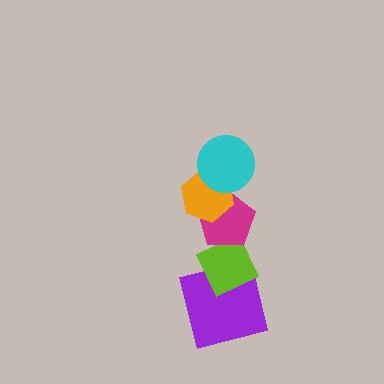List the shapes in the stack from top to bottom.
From top to bottom: the cyan circle, the orange hexagon, the magenta pentagon, the lime diamond, the purple square.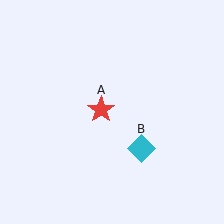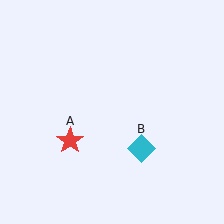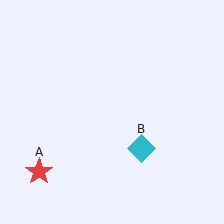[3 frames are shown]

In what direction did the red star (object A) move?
The red star (object A) moved down and to the left.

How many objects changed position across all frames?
1 object changed position: red star (object A).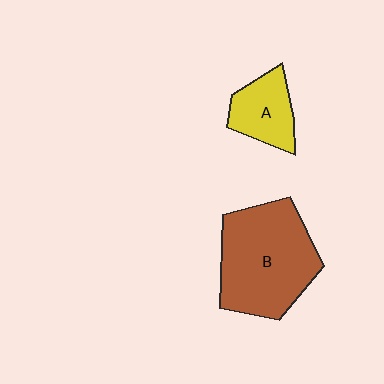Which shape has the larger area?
Shape B (brown).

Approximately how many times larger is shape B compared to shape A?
Approximately 2.4 times.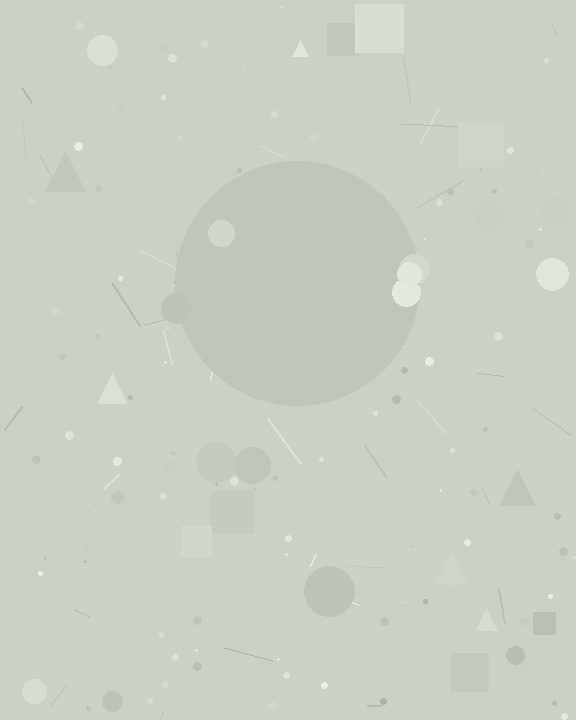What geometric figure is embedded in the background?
A circle is embedded in the background.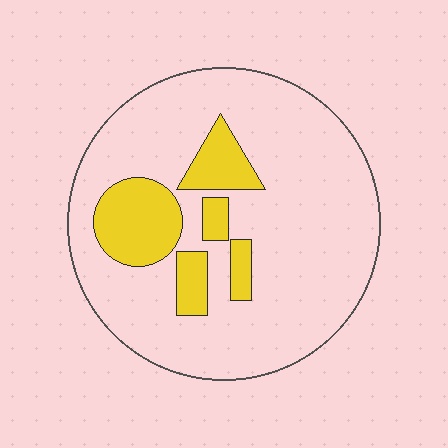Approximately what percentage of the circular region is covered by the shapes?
Approximately 20%.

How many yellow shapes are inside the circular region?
5.